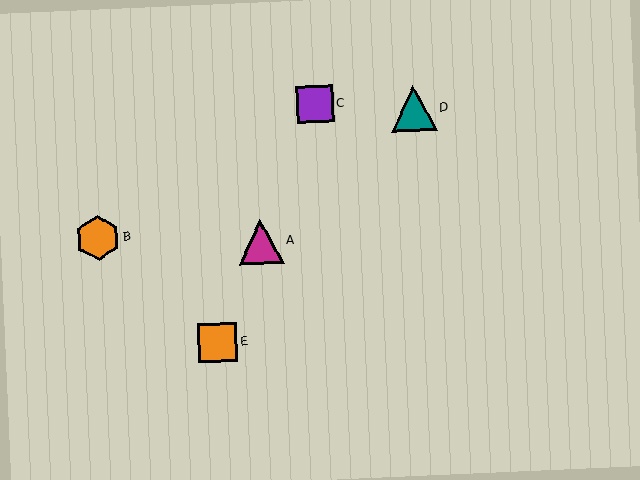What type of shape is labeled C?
Shape C is a purple square.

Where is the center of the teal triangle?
The center of the teal triangle is at (413, 109).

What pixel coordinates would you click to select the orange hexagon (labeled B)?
Click at (98, 238) to select the orange hexagon B.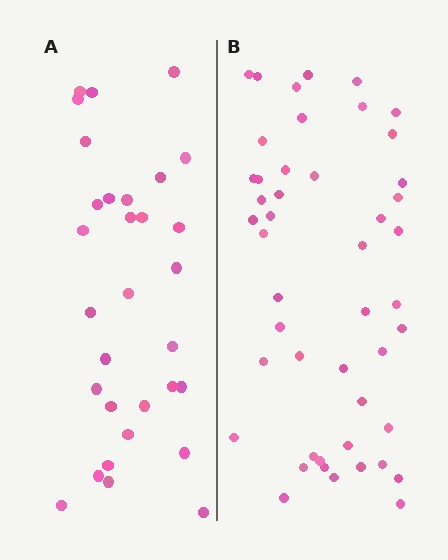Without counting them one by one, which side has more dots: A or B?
Region B (the right region) has more dots.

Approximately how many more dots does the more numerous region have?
Region B has approximately 15 more dots than region A.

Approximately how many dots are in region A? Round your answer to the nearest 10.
About 30 dots. (The exact count is 31, which rounds to 30.)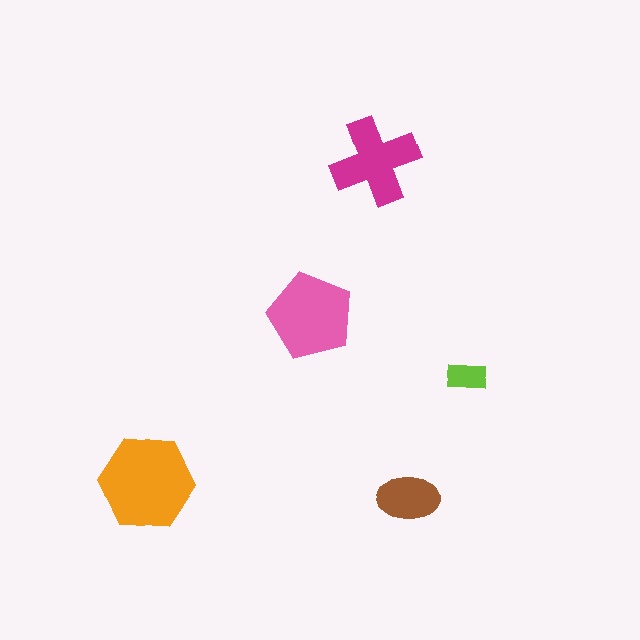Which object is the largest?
The orange hexagon.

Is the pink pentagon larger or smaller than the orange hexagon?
Smaller.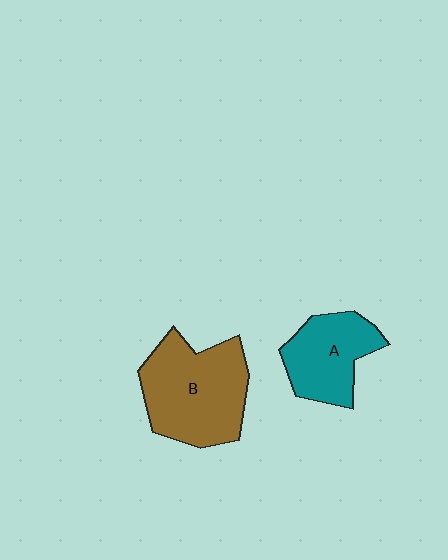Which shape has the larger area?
Shape B (brown).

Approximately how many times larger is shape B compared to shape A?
Approximately 1.5 times.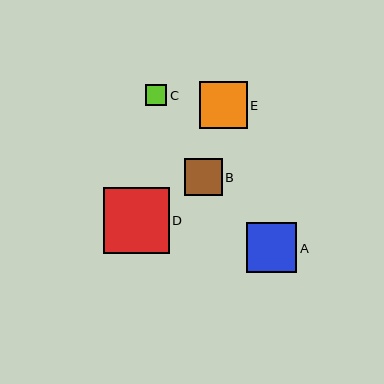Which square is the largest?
Square D is the largest with a size of approximately 66 pixels.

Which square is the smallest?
Square C is the smallest with a size of approximately 21 pixels.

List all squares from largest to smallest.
From largest to smallest: D, A, E, B, C.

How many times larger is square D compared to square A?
Square D is approximately 1.3 times the size of square A.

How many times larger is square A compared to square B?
Square A is approximately 1.3 times the size of square B.